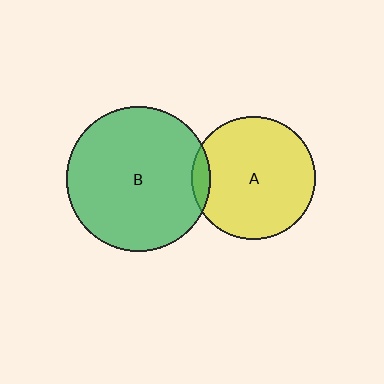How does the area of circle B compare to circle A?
Approximately 1.4 times.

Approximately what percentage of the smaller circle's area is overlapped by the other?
Approximately 5%.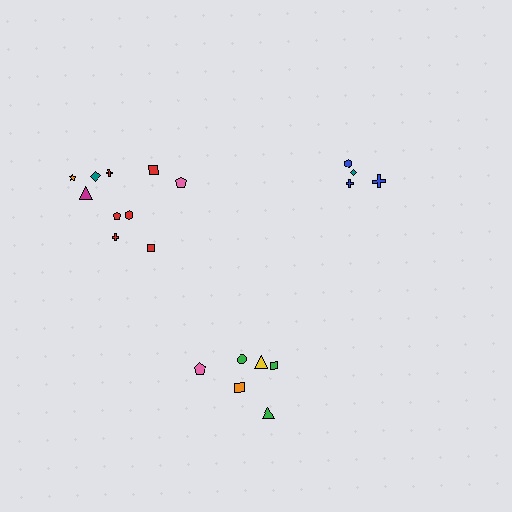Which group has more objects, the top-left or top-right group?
The top-left group.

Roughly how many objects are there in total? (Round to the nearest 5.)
Roughly 20 objects in total.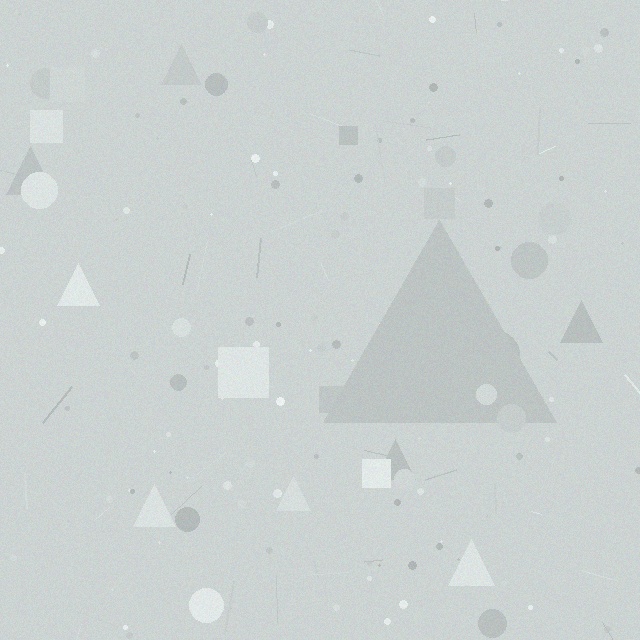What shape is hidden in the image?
A triangle is hidden in the image.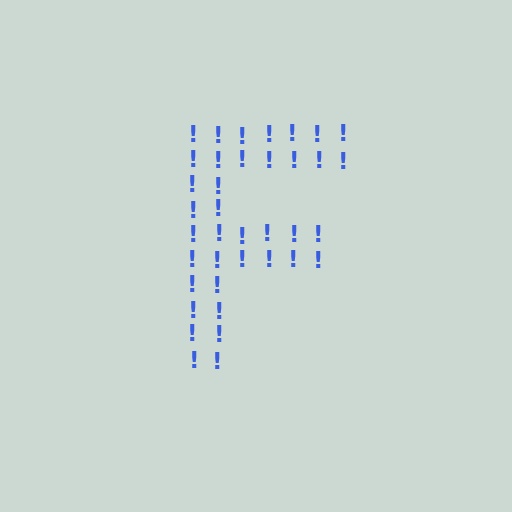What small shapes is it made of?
It is made of small exclamation marks.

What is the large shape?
The large shape is the letter F.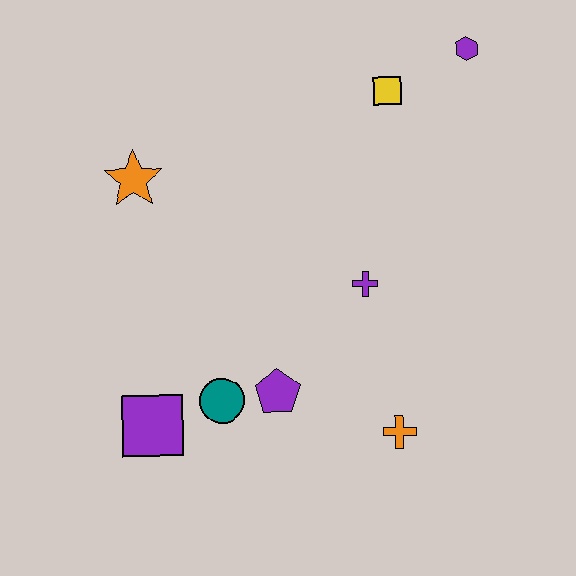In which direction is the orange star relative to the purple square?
The orange star is above the purple square.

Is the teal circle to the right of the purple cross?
No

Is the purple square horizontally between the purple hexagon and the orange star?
Yes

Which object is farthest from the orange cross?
The purple hexagon is farthest from the orange cross.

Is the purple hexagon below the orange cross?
No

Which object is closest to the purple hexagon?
The yellow square is closest to the purple hexagon.